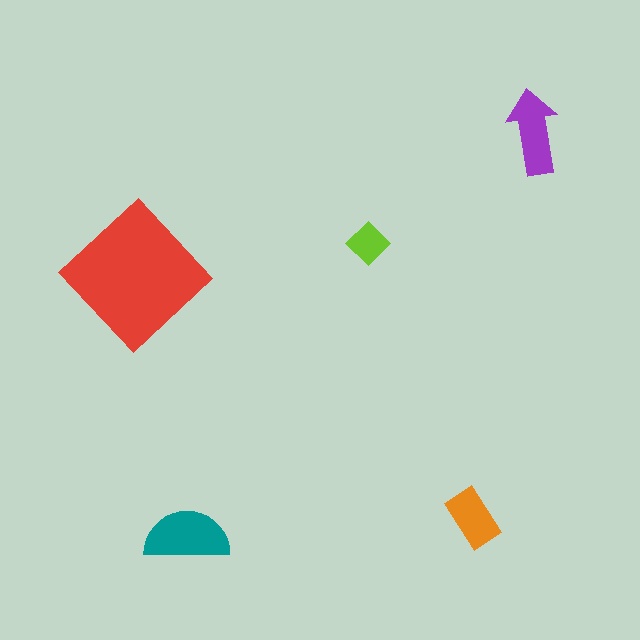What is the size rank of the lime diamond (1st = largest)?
5th.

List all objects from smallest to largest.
The lime diamond, the orange rectangle, the purple arrow, the teal semicircle, the red diamond.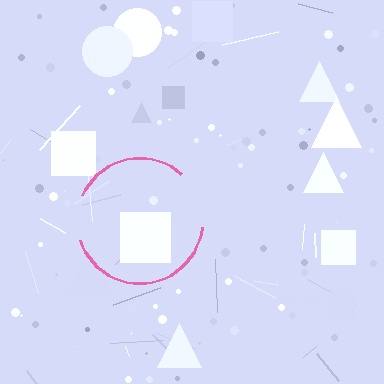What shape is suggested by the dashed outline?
The dashed outline suggests a circle.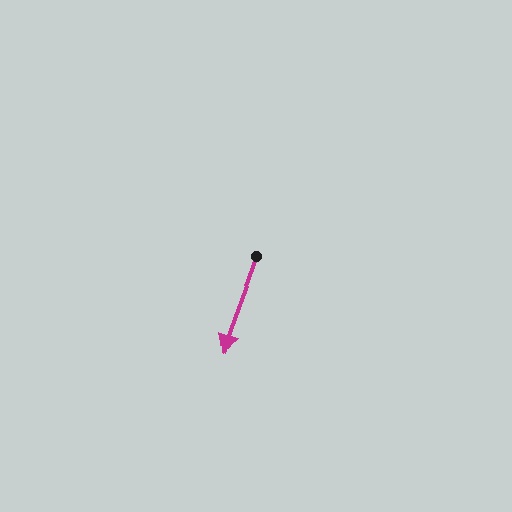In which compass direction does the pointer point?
South.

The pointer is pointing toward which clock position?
Roughly 7 o'clock.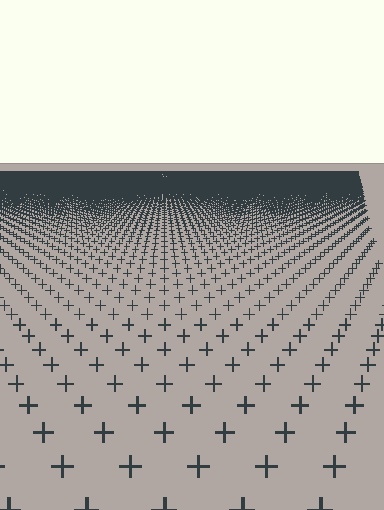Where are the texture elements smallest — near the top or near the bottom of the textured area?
Near the top.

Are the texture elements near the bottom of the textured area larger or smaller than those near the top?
Larger. Near the bottom, elements are closer to the viewer and appear at a bigger on-screen size.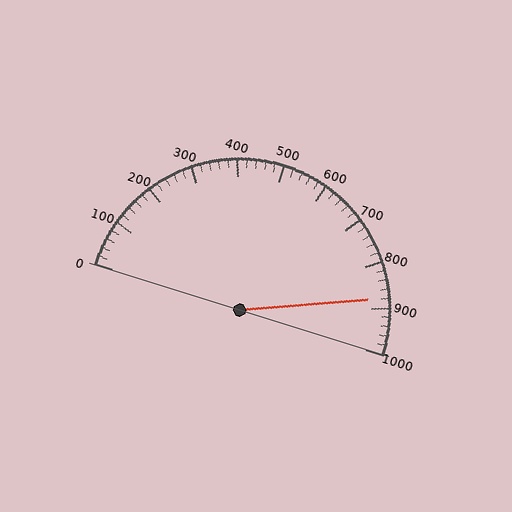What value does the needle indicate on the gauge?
The needle indicates approximately 880.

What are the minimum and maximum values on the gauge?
The gauge ranges from 0 to 1000.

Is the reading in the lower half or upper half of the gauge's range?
The reading is in the upper half of the range (0 to 1000).